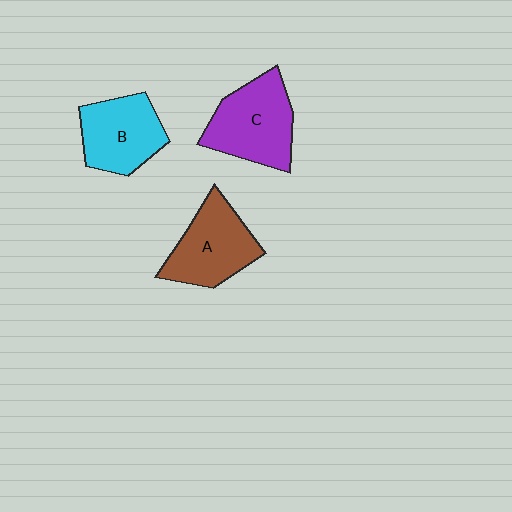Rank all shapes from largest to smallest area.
From largest to smallest: C (purple), A (brown), B (cyan).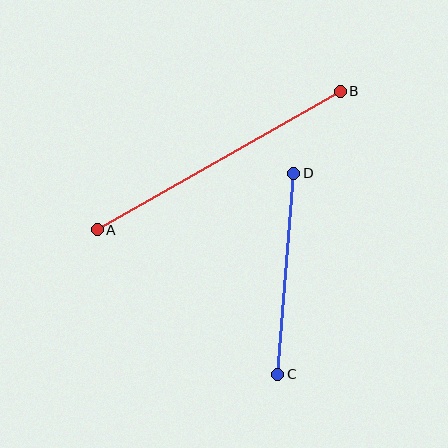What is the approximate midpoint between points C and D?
The midpoint is at approximately (286, 274) pixels.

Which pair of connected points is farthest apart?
Points A and B are farthest apart.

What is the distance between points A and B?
The distance is approximately 280 pixels.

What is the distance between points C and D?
The distance is approximately 202 pixels.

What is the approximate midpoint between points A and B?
The midpoint is at approximately (219, 160) pixels.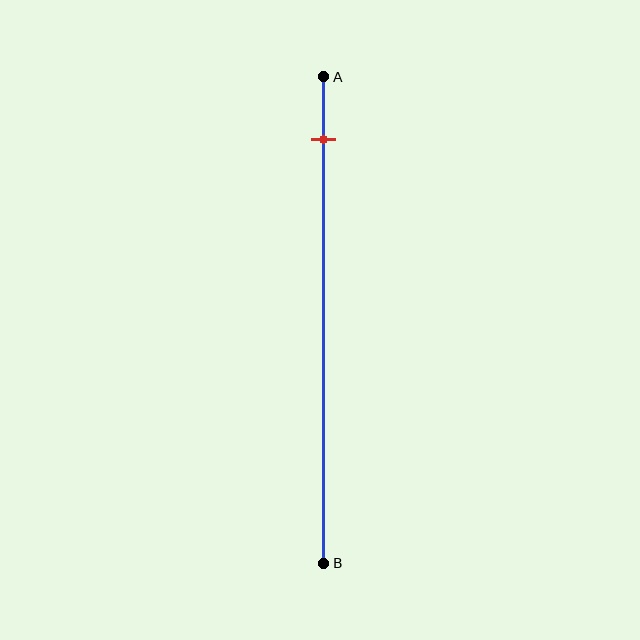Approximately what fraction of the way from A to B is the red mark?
The red mark is approximately 15% of the way from A to B.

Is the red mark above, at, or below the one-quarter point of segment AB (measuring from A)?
The red mark is above the one-quarter point of segment AB.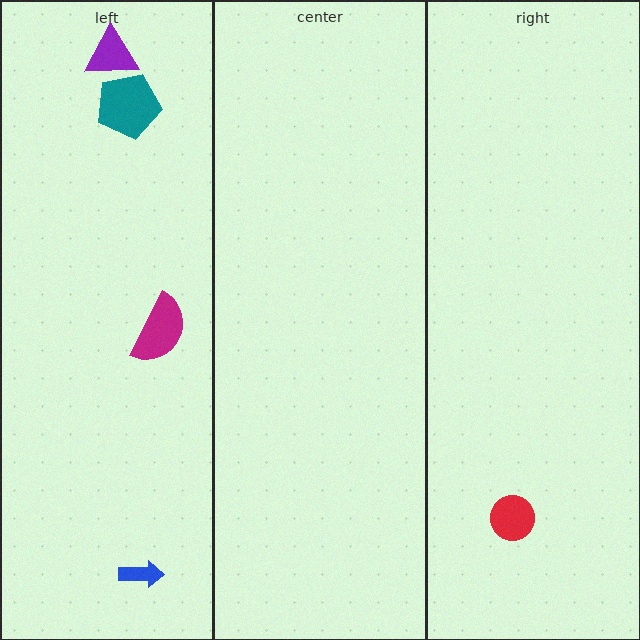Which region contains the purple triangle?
The left region.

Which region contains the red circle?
The right region.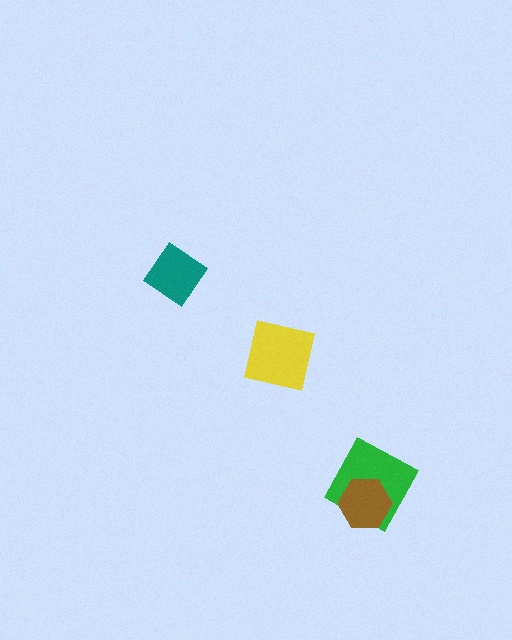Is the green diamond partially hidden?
Yes, it is partially covered by another shape.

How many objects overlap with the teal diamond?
0 objects overlap with the teal diamond.